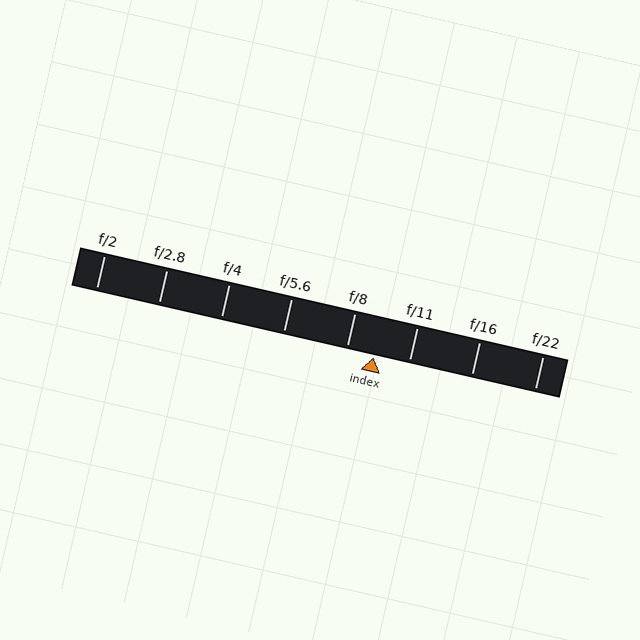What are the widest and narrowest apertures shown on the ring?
The widest aperture shown is f/2 and the narrowest is f/22.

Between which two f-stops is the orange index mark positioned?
The index mark is between f/8 and f/11.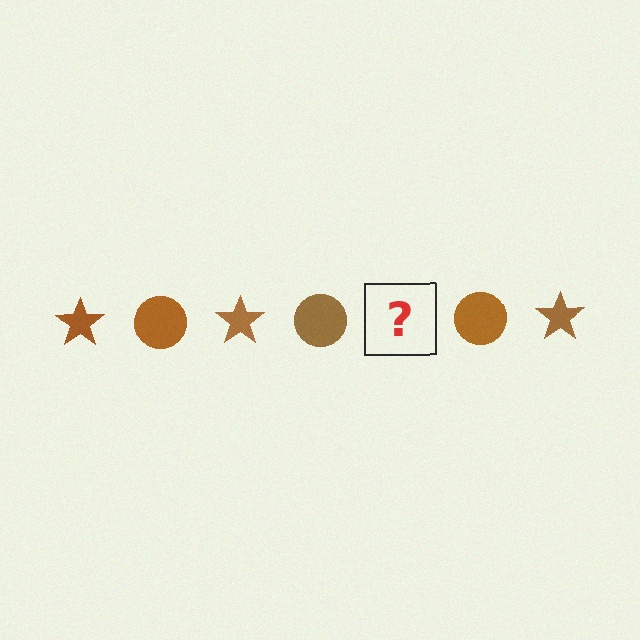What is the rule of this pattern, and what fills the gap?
The rule is that the pattern cycles through star, circle shapes in brown. The gap should be filled with a brown star.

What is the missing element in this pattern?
The missing element is a brown star.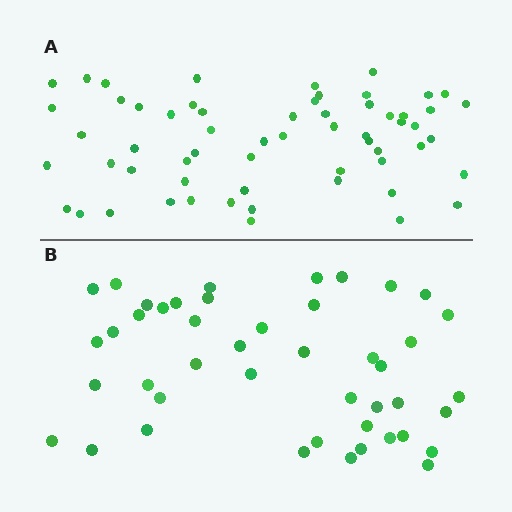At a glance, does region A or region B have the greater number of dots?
Region A (the top region) has more dots.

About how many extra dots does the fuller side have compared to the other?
Region A has approximately 15 more dots than region B.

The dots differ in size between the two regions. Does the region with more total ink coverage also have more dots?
No. Region B has more total ink coverage because its dots are larger, but region A actually contains more individual dots. Total area can be misleading — the number of items is what matters here.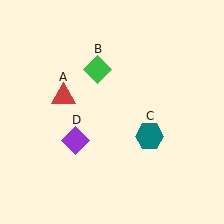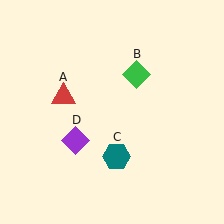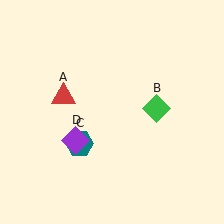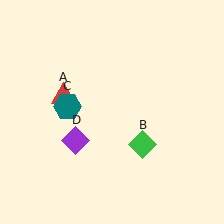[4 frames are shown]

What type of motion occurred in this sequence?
The green diamond (object B), teal hexagon (object C) rotated clockwise around the center of the scene.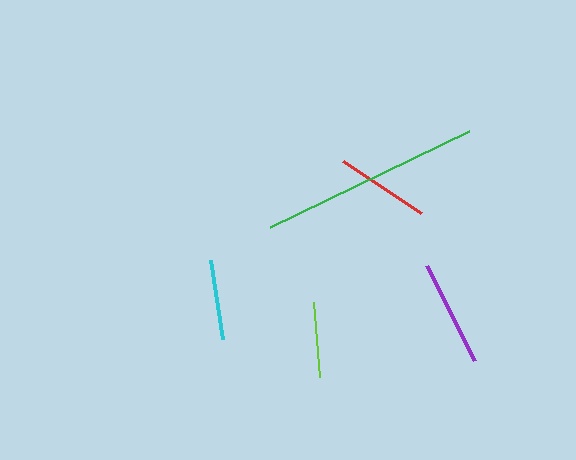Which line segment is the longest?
The green line is the longest at approximately 221 pixels.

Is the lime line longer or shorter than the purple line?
The purple line is longer than the lime line.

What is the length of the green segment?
The green segment is approximately 221 pixels long.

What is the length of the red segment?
The red segment is approximately 94 pixels long.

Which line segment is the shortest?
The lime line is the shortest at approximately 75 pixels.